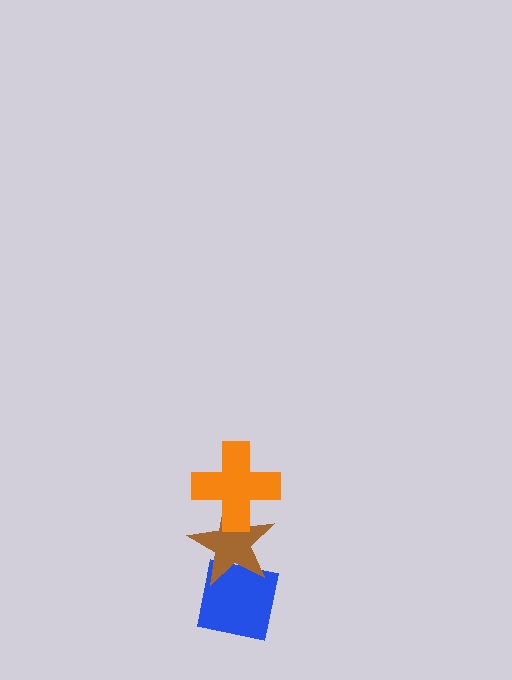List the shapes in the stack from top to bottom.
From top to bottom: the orange cross, the brown star, the blue square.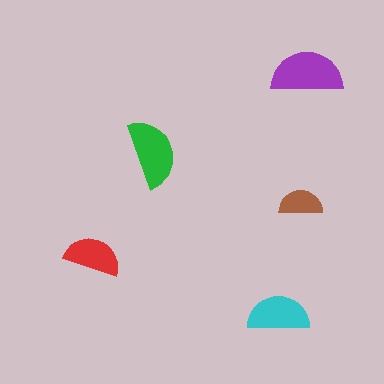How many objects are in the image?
There are 5 objects in the image.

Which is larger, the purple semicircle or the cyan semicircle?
The purple one.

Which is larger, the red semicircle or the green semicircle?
The green one.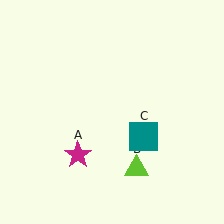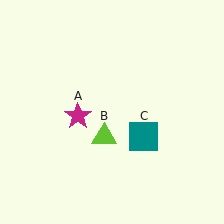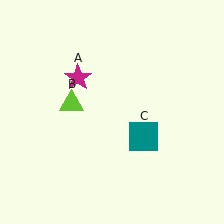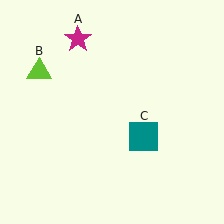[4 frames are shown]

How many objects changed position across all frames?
2 objects changed position: magenta star (object A), lime triangle (object B).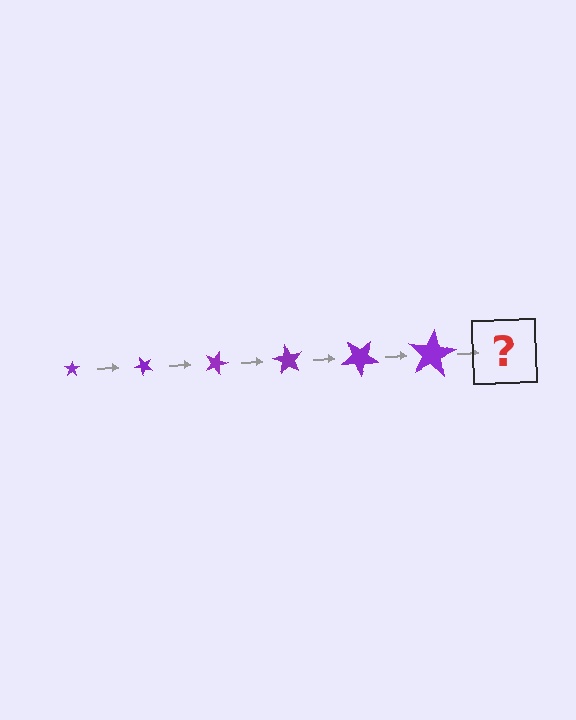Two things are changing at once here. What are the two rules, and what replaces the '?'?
The two rules are that the star grows larger each step and it rotates 45 degrees each step. The '?' should be a star, larger than the previous one and rotated 270 degrees from the start.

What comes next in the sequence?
The next element should be a star, larger than the previous one and rotated 270 degrees from the start.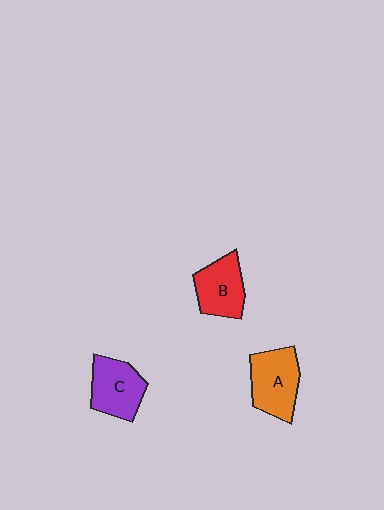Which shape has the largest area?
Shape A (orange).